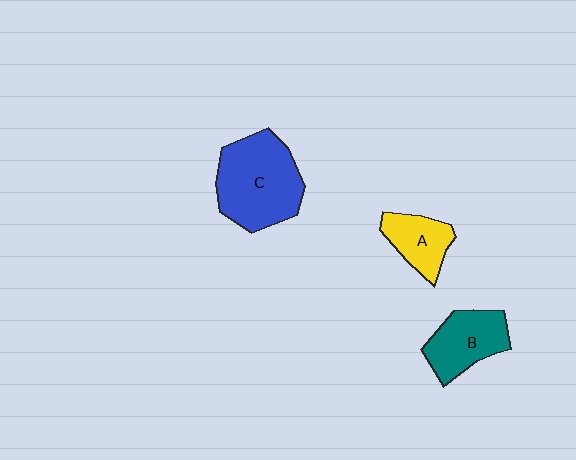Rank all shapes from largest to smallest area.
From largest to smallest: C (blue), B (teal), A (yellow).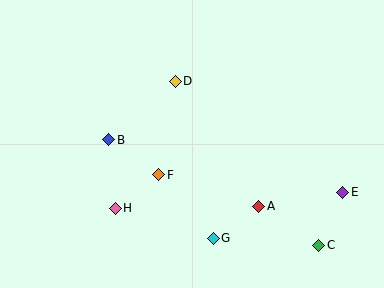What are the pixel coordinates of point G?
Point G is at (213, 238).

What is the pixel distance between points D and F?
The distance between D and F is 95 pixels.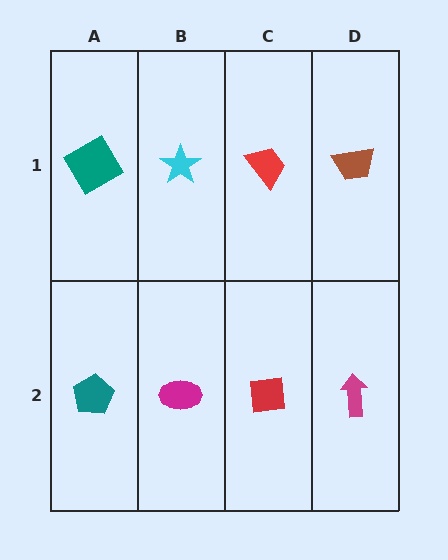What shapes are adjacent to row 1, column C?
A red square (row 2, column C), a cyan star (row 1, column B), a brown trapezoid (row 1, column D).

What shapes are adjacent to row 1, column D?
A magenta arrow (row 2, column D), a red trapezoid (row 1, column C).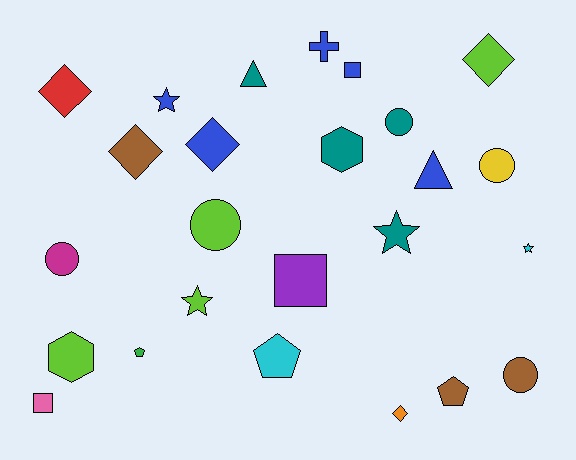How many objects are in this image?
There are 25 objects.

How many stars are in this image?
There are 4 stars.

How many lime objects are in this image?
There are 4 lime objects.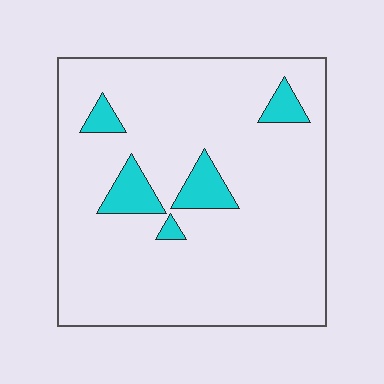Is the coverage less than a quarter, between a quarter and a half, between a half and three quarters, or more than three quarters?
Less than a quarter.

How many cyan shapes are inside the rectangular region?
5.